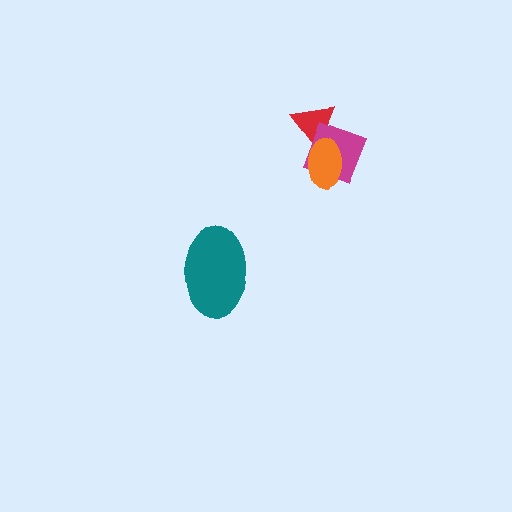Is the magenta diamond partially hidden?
Yes, it is partially covered by another shape.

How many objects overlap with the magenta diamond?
2 objects overlap with the magenta diamond.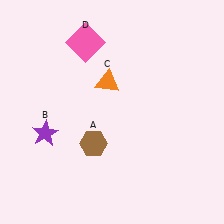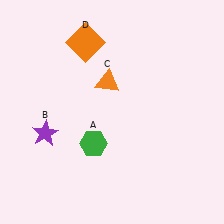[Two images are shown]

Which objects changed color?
A changed from brown to green. D changed from pink to orange.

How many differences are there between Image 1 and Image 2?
There are 2 differences between the two images.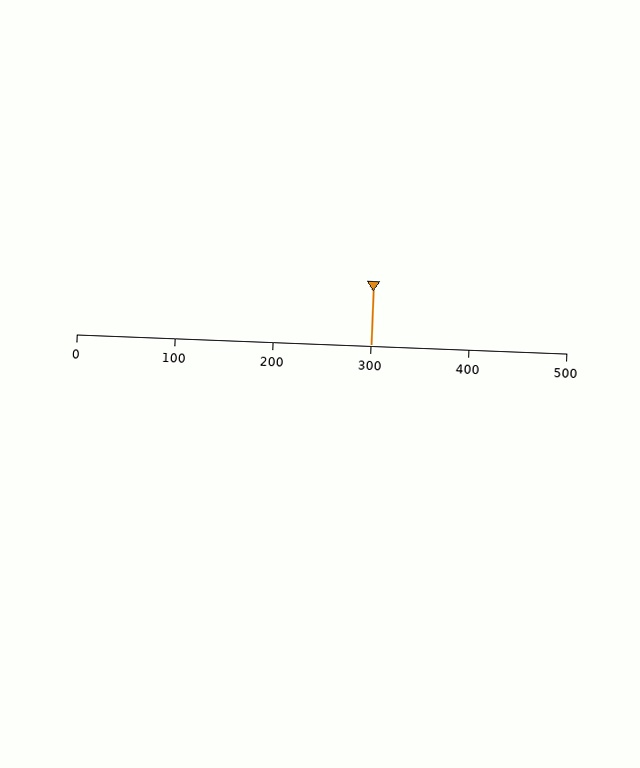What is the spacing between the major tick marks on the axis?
The major ticks are spaced 100 apart.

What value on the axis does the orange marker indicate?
The marker indicates approximately 300.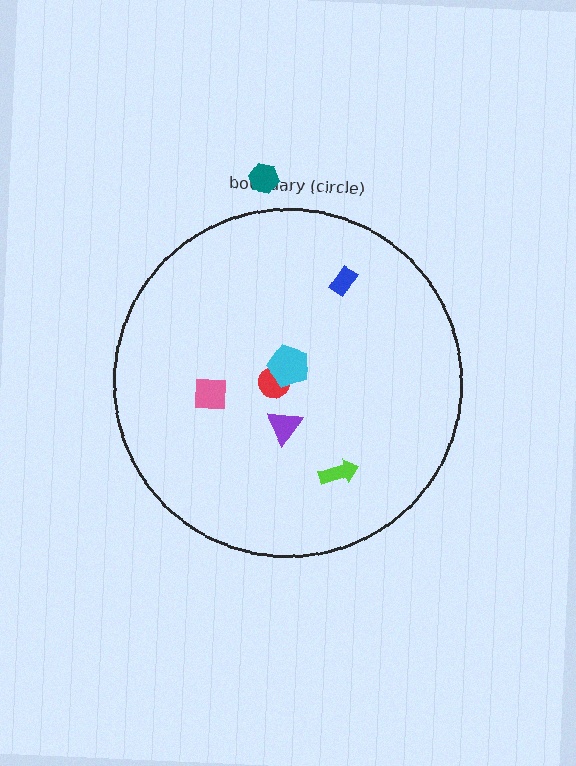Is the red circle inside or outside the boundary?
Inside.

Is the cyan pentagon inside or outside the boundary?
Inside.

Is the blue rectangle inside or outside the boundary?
Inside.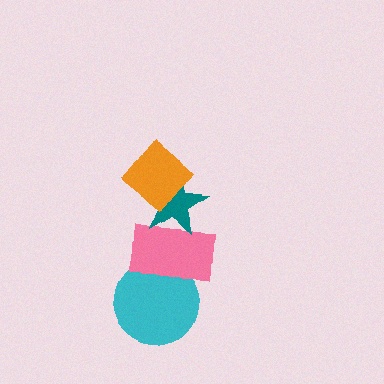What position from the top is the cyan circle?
The cyan circle is 4th from the top.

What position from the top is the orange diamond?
The orange diamond is 1st from the top.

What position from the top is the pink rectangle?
The pink rectangle is 3rd from the top.